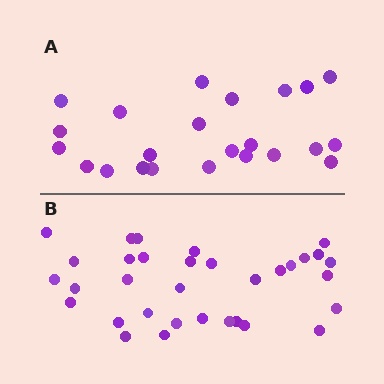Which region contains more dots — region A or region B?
Region B (the bottom region) has more dots.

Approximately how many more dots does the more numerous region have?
Region B has roughly 10 or so more dots than region A.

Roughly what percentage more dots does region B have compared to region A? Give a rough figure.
About 45% more.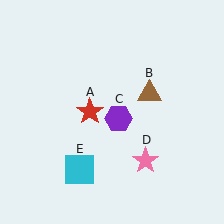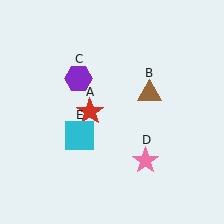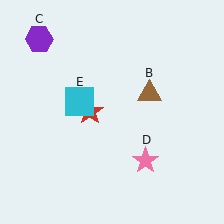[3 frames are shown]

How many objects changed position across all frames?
2 objects changed position: purple hexagon (object C), cyan square (object E).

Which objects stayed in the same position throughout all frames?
Red star (object A) and brown triangle (object B) and pink star (object D) remained stationary.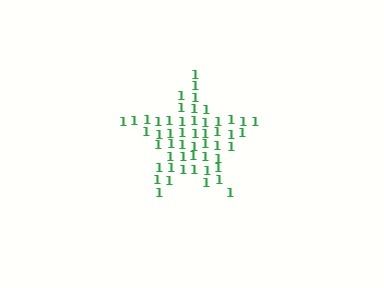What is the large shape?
The large shape is a star.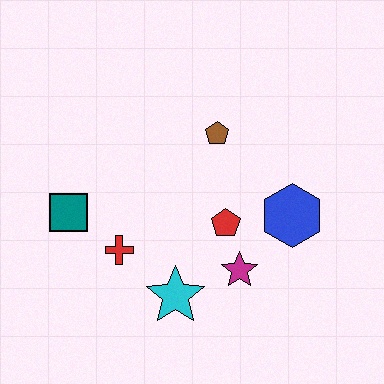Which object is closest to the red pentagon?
The magenta star is closest to the red pentagon.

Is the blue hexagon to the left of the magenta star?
No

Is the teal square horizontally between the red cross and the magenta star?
No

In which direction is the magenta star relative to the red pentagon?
The magenta star is below the red pentagon.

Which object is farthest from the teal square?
The blue hexagon is farthest from the teal square.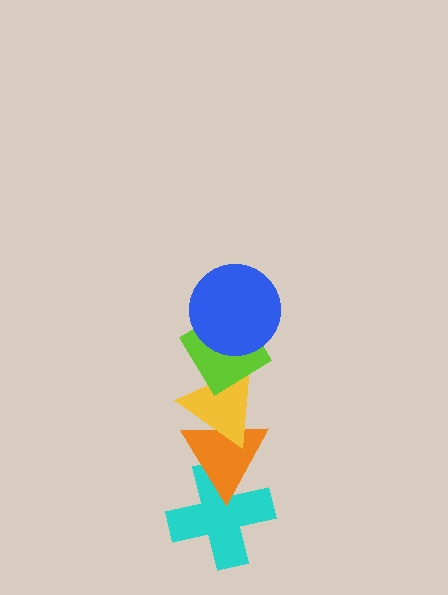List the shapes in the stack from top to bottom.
From top to bottom: the blue circle, the lime diamond, the yellow triangle, the orange triangle, the cyan cross.